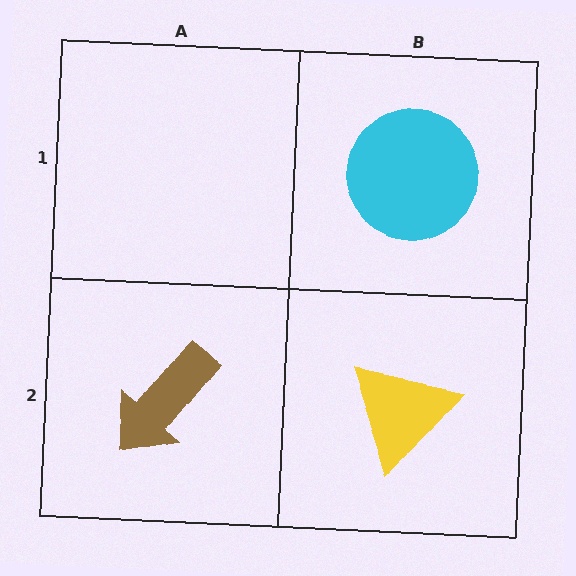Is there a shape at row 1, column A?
No, that cell is empty.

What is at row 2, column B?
A yellow triangle.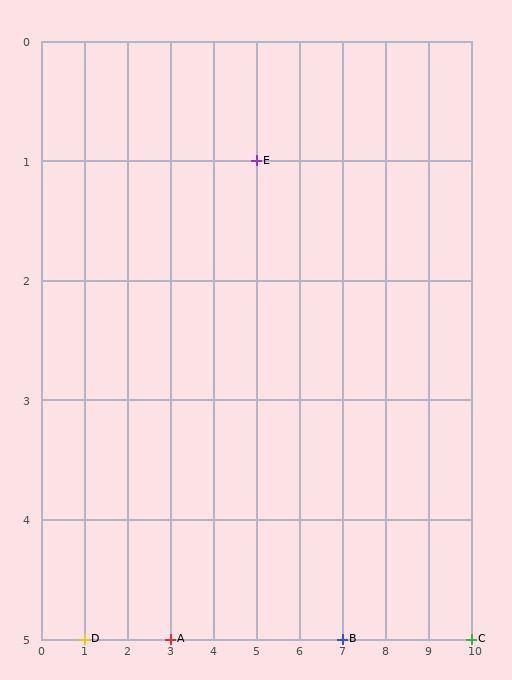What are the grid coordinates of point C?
Point C is at grid coordinates (10, 5).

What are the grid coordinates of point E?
Point E is at grid coordinates (5, 1).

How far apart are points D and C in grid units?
Points D and C are 9 columns apart.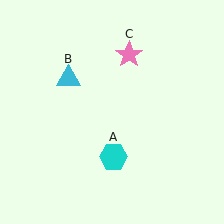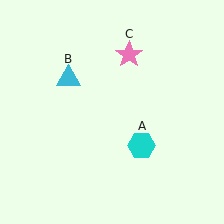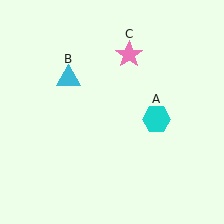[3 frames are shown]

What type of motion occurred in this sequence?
The cyan hexagon (object A) rotated counterclockwise around the center of the scene.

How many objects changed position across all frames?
1 object changed position: cyan hexagon (object A).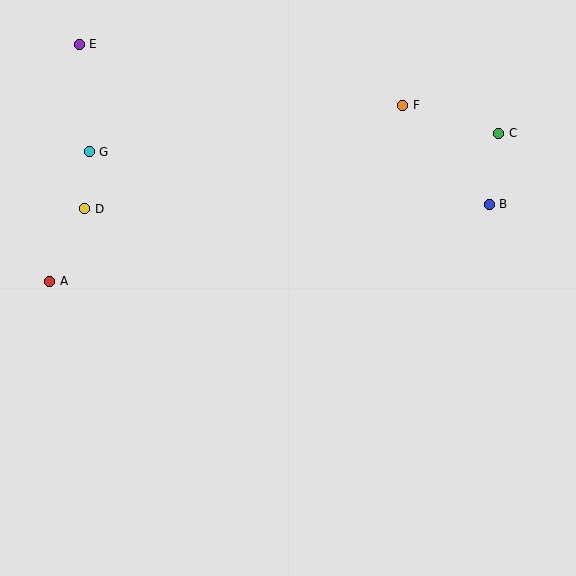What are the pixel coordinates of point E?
Point E is at (79, 44).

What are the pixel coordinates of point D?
Point D is at (85, 209).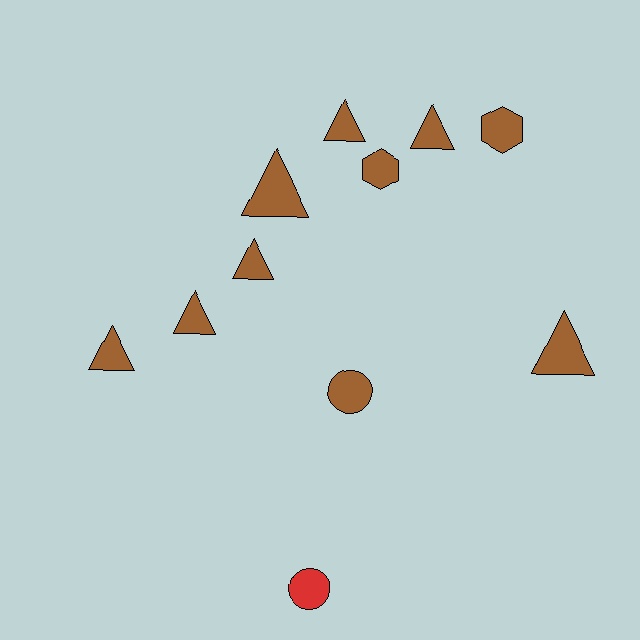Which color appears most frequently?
Brown, with 10 objects.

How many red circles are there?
There is 1 red circle.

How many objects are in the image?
There are 11 objects.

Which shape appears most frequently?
Triangle, with 7 objects.